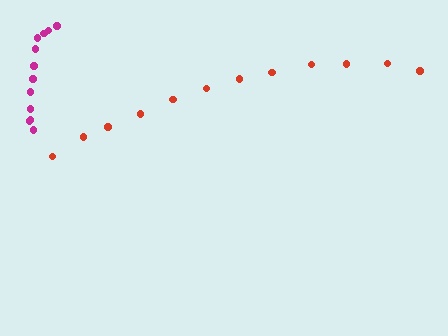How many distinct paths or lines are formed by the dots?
There are 2 distinct paths.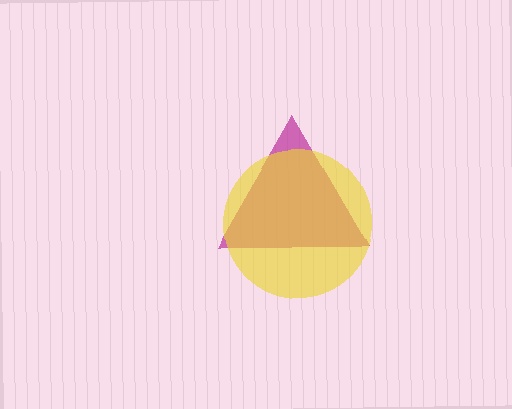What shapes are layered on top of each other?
The layered shapes are: a magenta triangle, a yellow circle.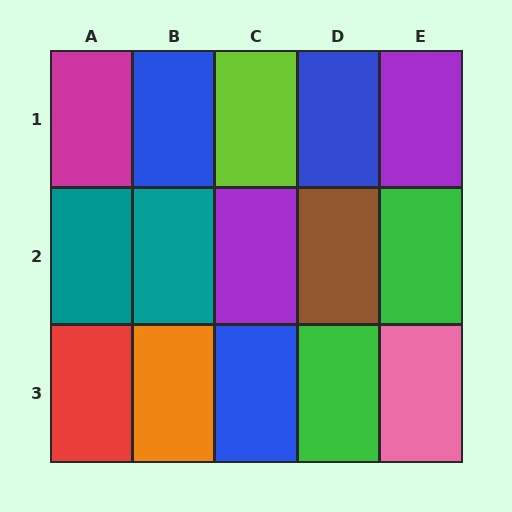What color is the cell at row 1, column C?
Lime.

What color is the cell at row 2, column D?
Brown.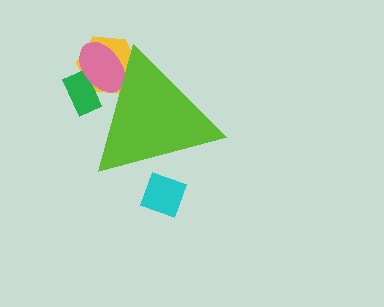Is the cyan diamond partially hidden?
Yes, the cyan diamond is partially hidden behind the lime triangle.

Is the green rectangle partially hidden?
Yes, the green rectangle is partially hidden behind the lime triangle.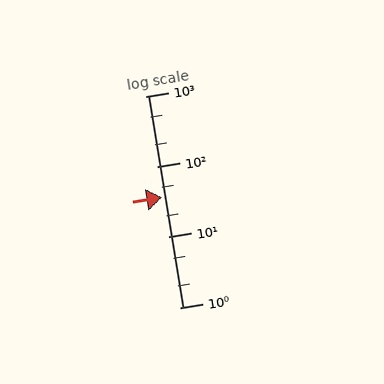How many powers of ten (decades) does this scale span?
The scale spans 3 decades, from 1 to 1000.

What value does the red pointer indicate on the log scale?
The pointer indicates approximately 37.